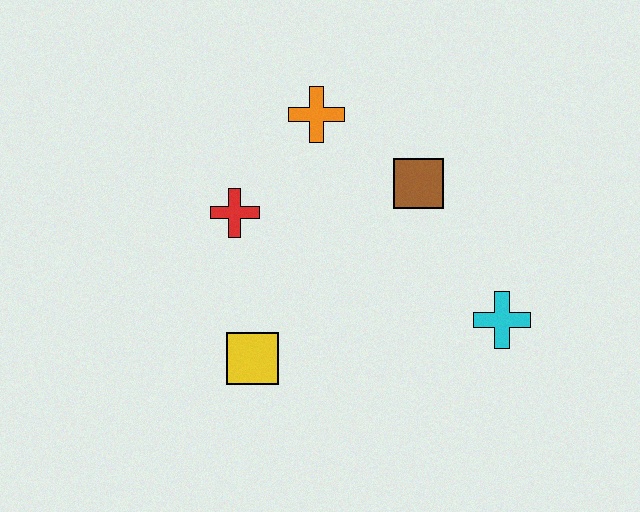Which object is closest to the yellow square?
The red cross is closest to the yellow square.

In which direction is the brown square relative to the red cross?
The brown square is to the right of the red cross.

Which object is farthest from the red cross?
The cyan cross is farthest from the red cross.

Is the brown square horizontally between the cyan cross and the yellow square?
Yes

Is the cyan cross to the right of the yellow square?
Yes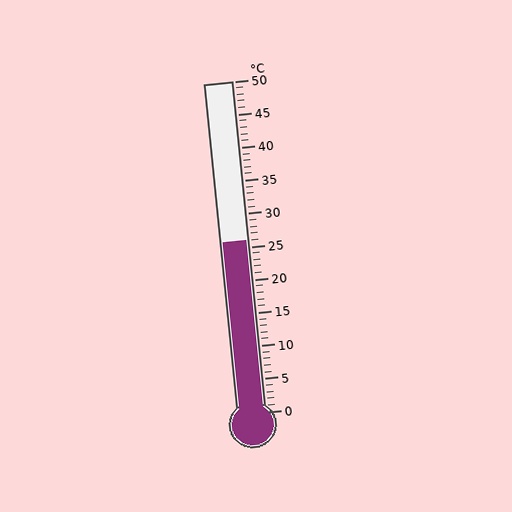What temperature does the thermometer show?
The thermometer shows approximately 26°C.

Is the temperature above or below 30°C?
The temperature is below 30°C.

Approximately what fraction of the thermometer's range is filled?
The thermometer is filled to approximately 50% of its range.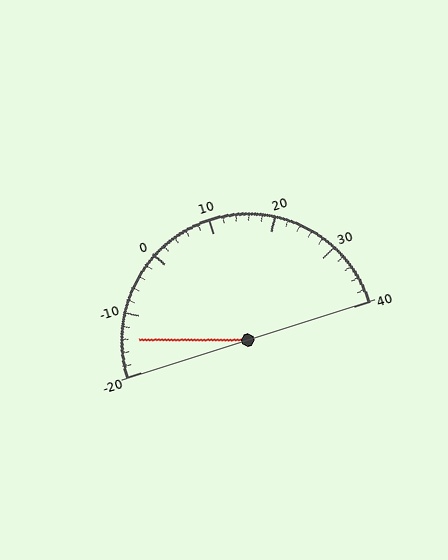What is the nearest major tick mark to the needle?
The nearest major tick mark is -10.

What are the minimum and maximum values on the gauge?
The gauge ranges from -20 to 40.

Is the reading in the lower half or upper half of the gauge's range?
The reading is in the lower half of the range (-20 to 40).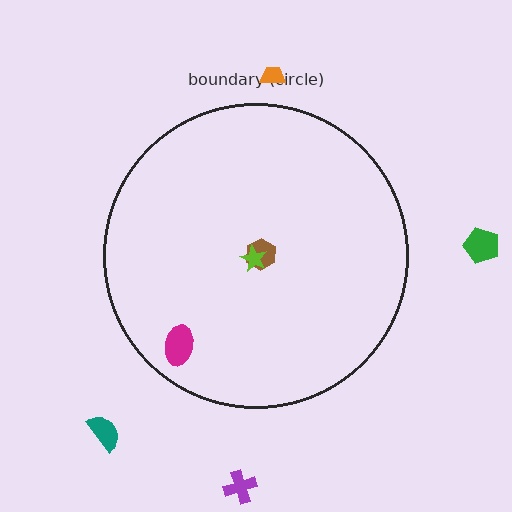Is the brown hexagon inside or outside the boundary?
Inside.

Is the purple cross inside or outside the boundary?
Outside.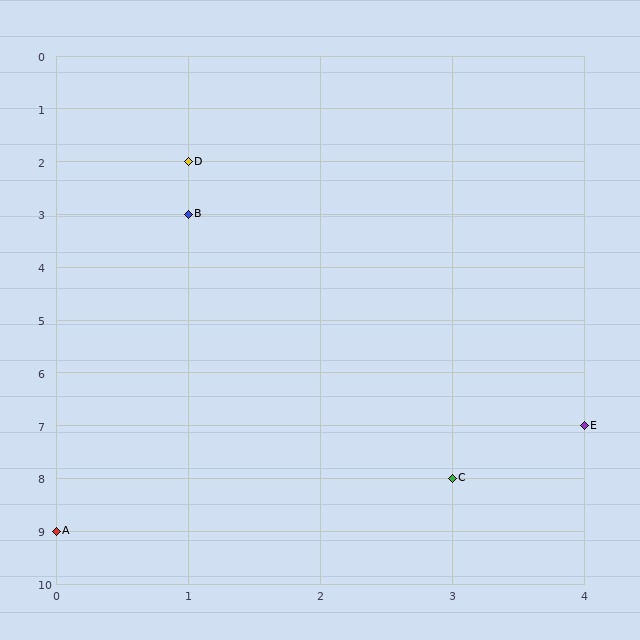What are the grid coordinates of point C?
Point C is at grid coordinates (3, 8).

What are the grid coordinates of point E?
Point E is at grid coordinates (4, 7).